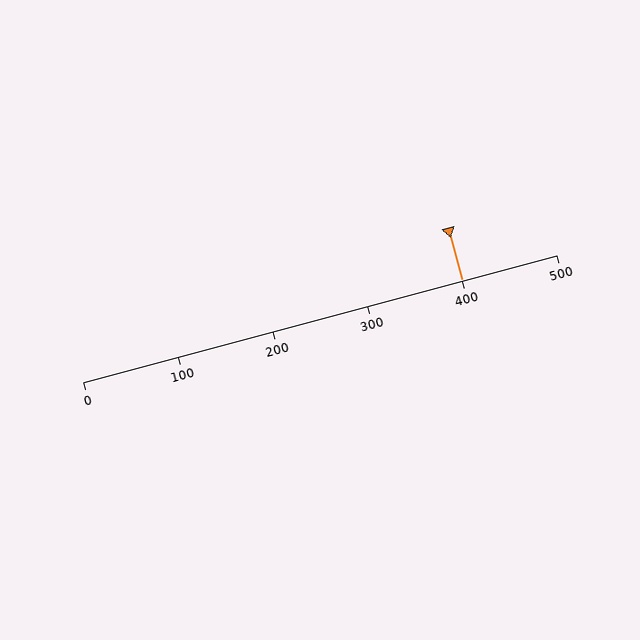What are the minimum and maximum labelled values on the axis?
The axis runs from 0 to 500.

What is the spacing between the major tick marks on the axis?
The major ticks are spaced 100 apart.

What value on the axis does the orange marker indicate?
The marker indicates approximately 400.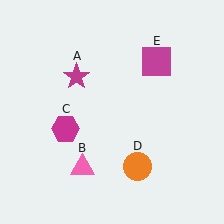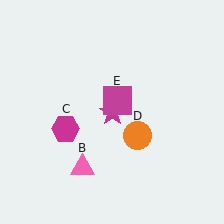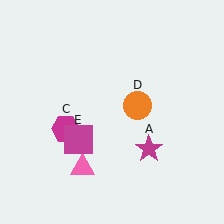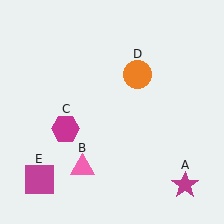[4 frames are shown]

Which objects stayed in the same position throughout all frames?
Pink triangle (object B) and magenta hexagon (object C) remained stationary.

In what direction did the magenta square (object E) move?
The magenta square (object E) moved down and to the left.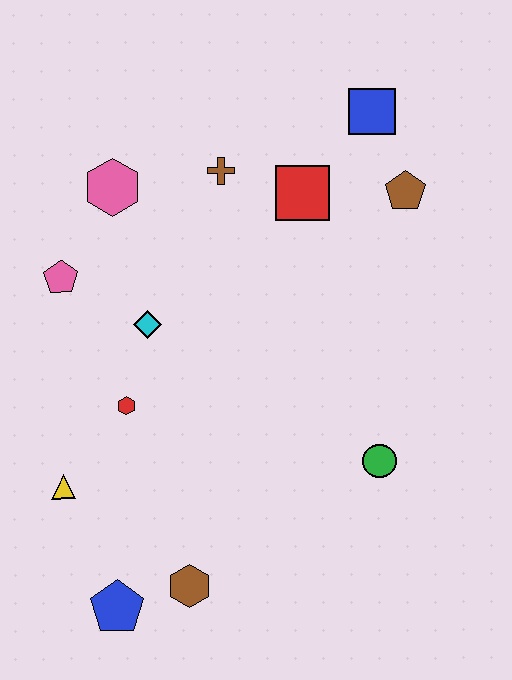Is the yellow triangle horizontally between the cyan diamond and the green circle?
No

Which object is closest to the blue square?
The brown pentagon is closest to the blue square.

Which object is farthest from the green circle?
The pink hexagon is farthest from the green circle.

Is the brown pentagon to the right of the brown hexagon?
Yes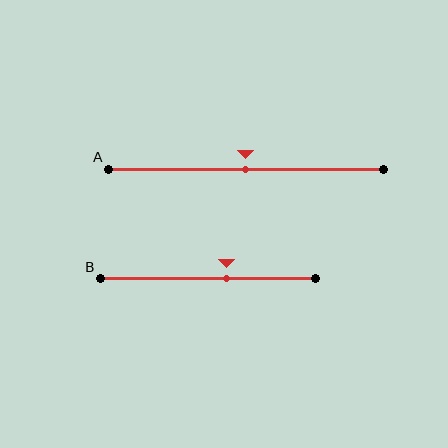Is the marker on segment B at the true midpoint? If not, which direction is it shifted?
No, the marker on segment B is shifted to the right by about 9% of the segment length.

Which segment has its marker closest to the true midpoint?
Segment A has its marker closest to the true midpoint.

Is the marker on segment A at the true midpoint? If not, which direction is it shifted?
Yes, the marker on segment A is at the true midpoint.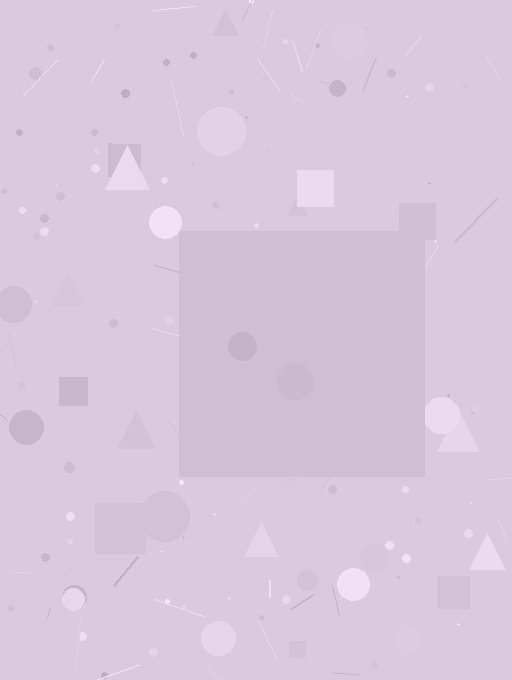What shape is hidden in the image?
A square is hidden in the image.